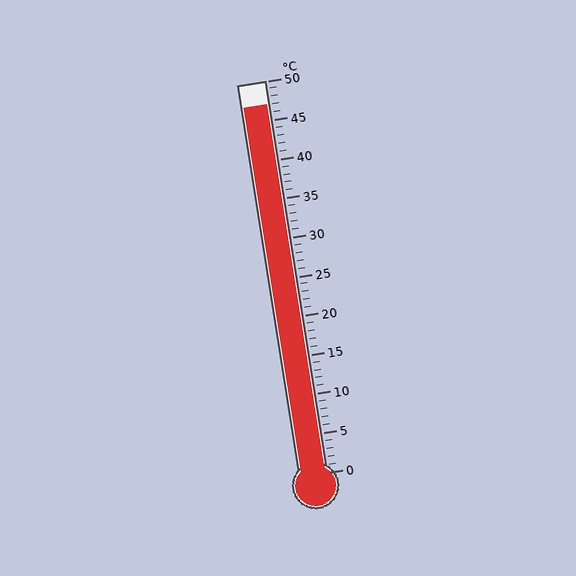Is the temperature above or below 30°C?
The temperature is above 30°C.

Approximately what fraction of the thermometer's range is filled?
The thermometer is filled to approximately 95% of its range.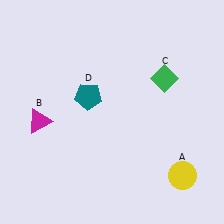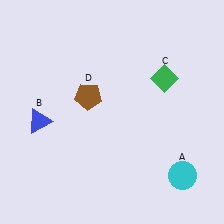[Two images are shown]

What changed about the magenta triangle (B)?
In Image 1, B is magenta. In Image 2, it changed to blue.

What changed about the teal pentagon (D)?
In Image 1, D is teal. In Image 2, it changed to brown.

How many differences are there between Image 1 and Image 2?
There are 3 differences between the two images.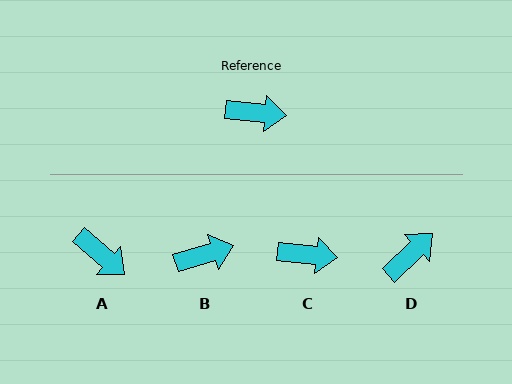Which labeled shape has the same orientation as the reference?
C.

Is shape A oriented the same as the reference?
No, it is off by about 36 degrees.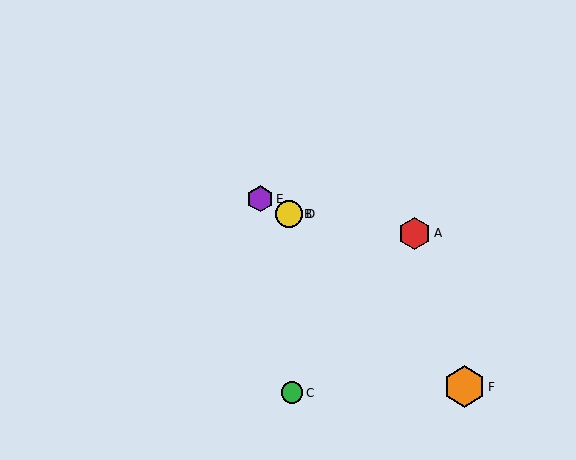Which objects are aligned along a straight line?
Objects B, D, E are aligned along a straight line.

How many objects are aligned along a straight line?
3 objects (B, D, E) are aligned along a straight line.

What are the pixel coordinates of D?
Object D is at (289, 214).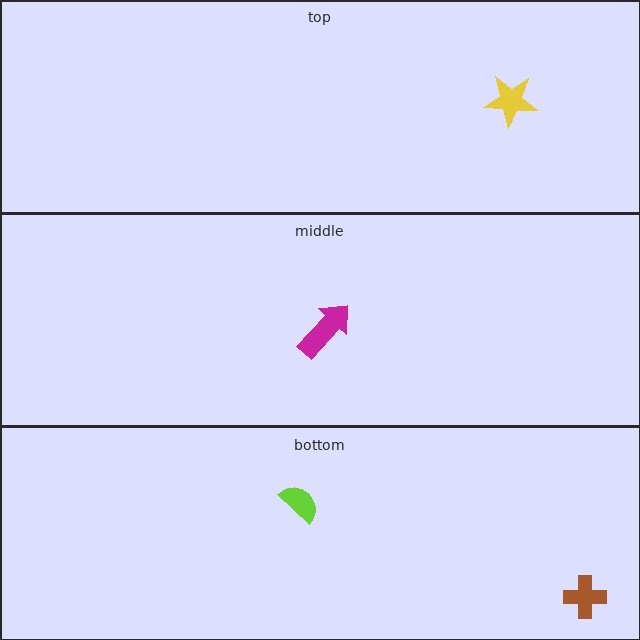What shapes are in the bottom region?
The lime semicircle, the brown cross.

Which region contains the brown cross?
The bottom region.